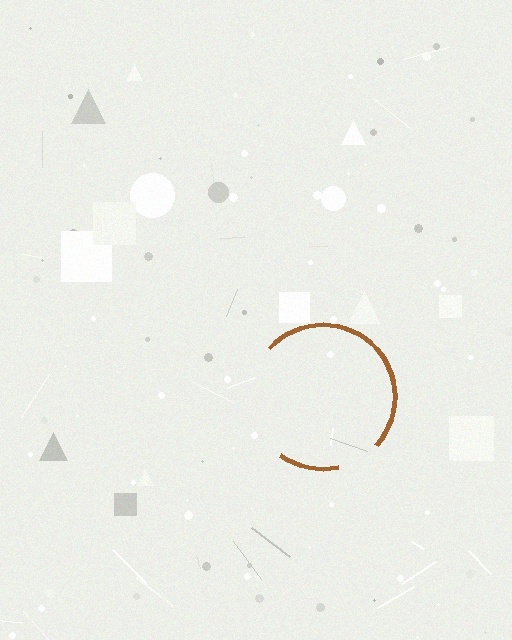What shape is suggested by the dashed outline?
The dashed outline suggests a circle.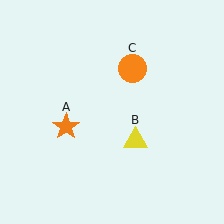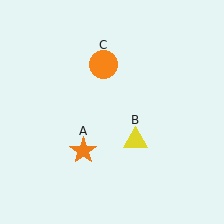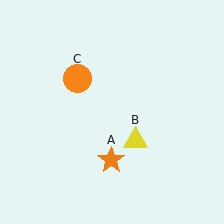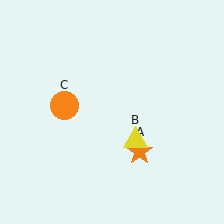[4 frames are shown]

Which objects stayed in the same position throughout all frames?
Yellow triangle (object B) remained stationary.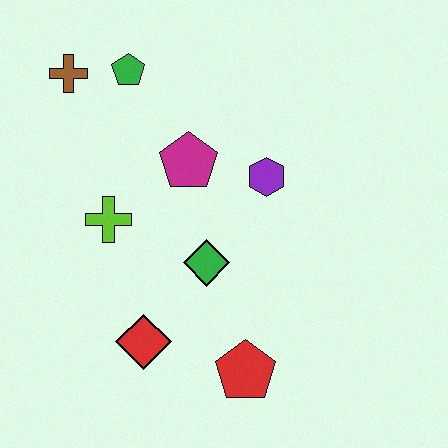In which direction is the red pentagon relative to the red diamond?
The red pentagon is to the right of the red diamond.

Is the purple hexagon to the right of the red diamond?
Yes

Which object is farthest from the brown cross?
The red pentagon is farthest from the brown cross.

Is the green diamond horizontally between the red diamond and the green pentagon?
No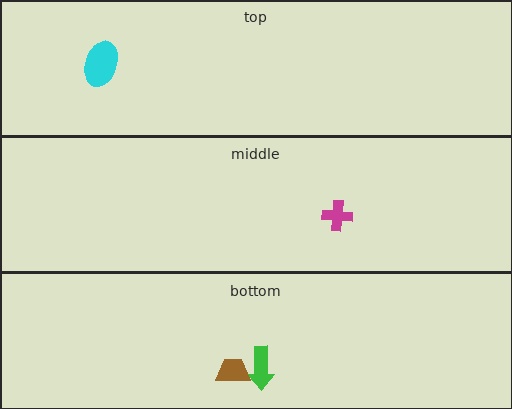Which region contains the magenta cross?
The middle region.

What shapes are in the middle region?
The magenta cross.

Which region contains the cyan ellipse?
The top region.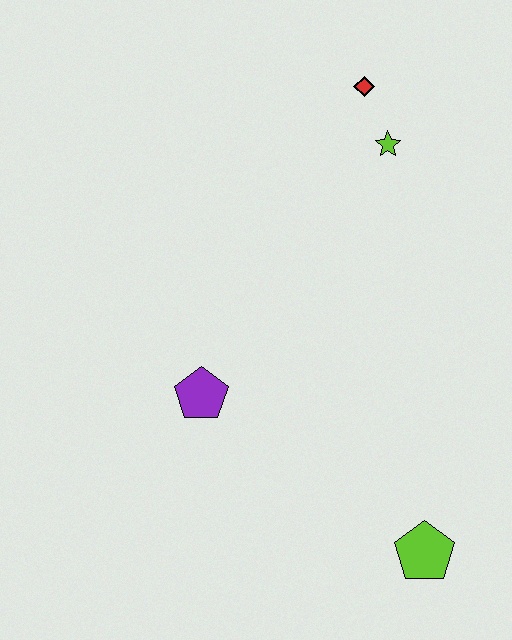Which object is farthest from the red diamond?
The lime pentagon is farthest from the red diamond.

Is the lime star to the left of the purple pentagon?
No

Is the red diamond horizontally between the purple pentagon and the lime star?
Yes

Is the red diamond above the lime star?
Yes